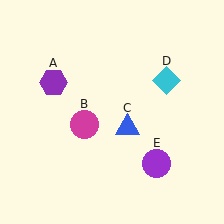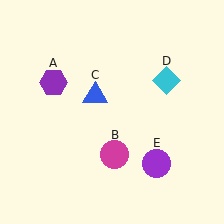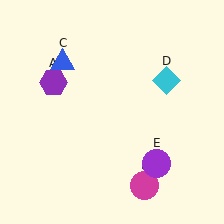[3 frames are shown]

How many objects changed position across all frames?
2 objects changed position: magenta circle (object B), blue triangle (object C).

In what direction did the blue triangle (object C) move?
The blue triangle (object C) moved up and to the left.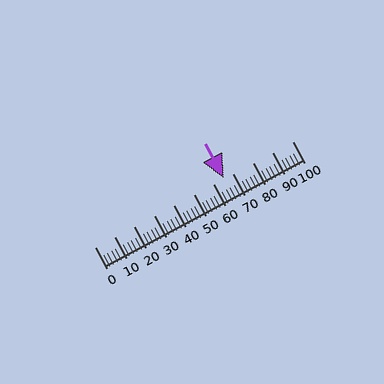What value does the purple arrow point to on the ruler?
The purple arrow points to approximately 65.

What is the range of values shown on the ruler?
The ruler shows values from 0 to 100.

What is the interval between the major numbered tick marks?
The major tick marks are spaced 10 units apart.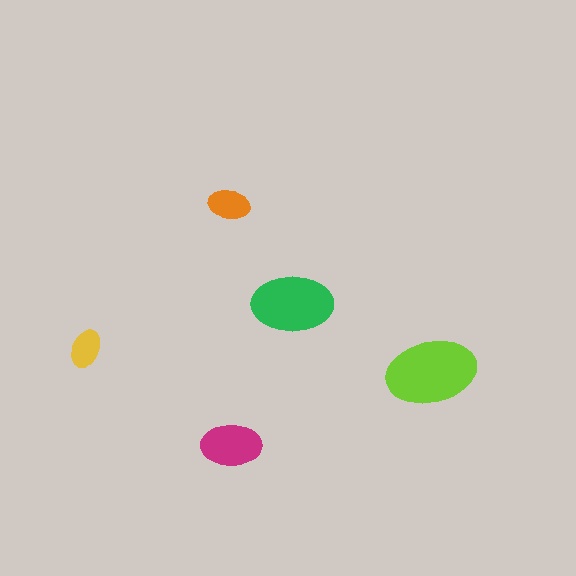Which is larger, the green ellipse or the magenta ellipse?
The green one.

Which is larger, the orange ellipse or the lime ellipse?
The lime one.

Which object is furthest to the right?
The lime ellipse is rightmost.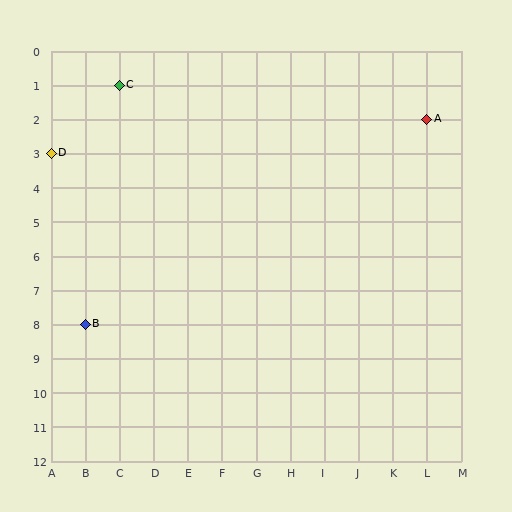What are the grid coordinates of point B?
Point B is at grid coordinates (B, 8).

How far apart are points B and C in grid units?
Points B and C are 1 column and 7 rows apart (about 7.1 grid units diagonally).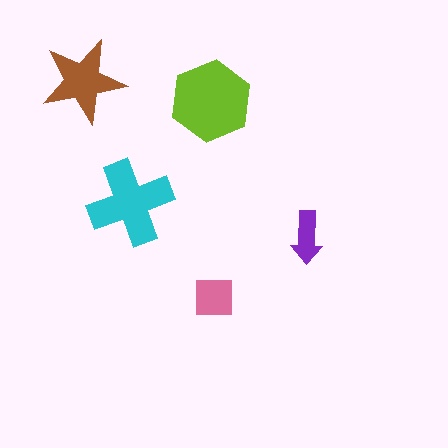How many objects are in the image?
There are 5 objects in the image.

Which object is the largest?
The lime hexagon.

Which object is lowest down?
The pink square is bottommost.